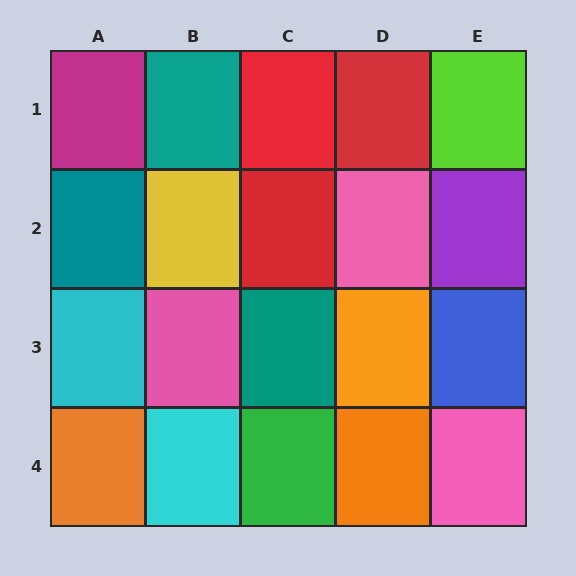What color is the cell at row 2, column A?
Teal.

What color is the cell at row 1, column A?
Magenta.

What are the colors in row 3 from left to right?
Cyan, pink, teal, orange, blue.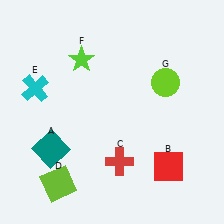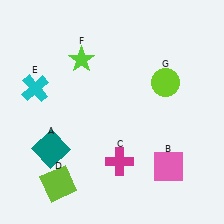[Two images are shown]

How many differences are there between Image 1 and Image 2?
There are 2 differences between the two images.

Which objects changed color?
B changed from red to pink. C changed from red to magenta.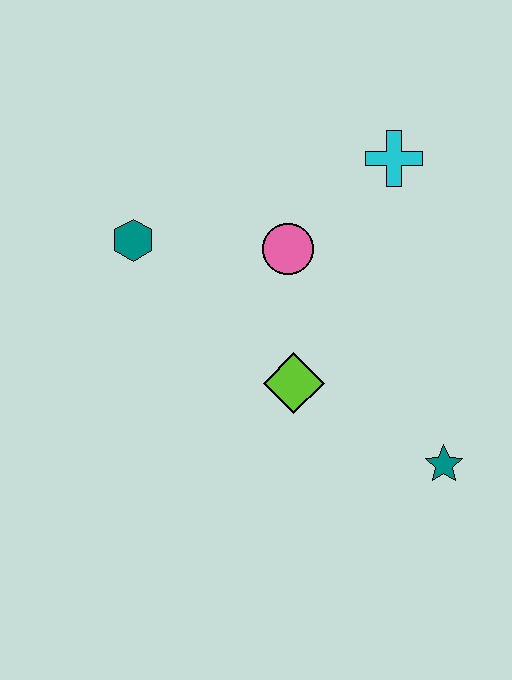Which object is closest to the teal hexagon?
The pink circle is closest to the teal hexagon.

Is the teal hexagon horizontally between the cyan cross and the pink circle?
No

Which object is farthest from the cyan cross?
The teal star is farthest from the cyan cross.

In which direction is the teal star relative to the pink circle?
The teal star is below the pink circle.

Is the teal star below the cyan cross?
Yes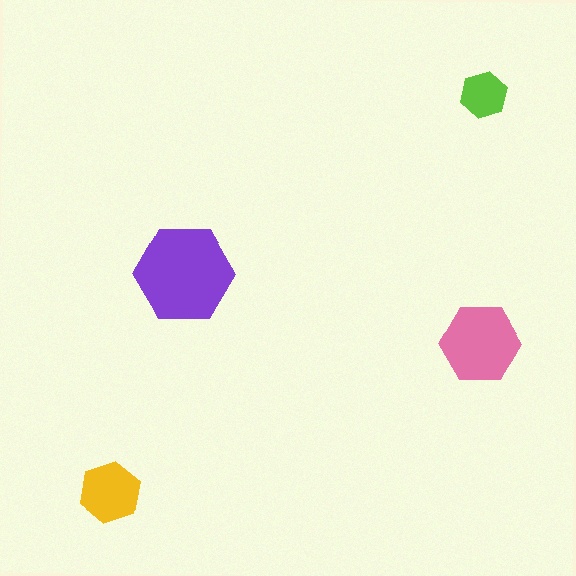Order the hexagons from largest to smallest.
the purple one, the pink one, the yellow one, the lime one.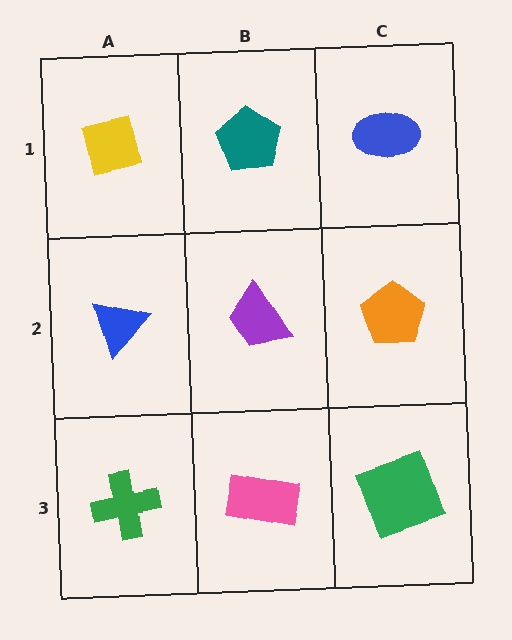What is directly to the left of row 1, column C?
A teal pentagon.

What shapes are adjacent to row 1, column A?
A blue triangle (row 2, column A), a teal pentagon (row 1, column B).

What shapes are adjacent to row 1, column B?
A purple trapezoid (row 2, column B), a yellow square (row 1, column A), a blue ellipse (row 1, column C).